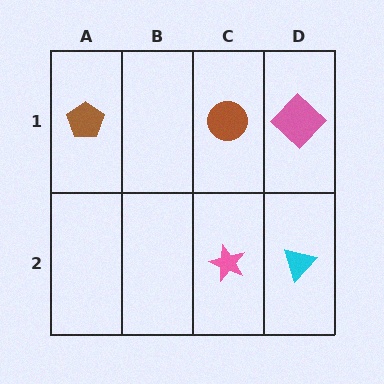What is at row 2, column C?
A pink star.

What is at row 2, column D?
A cyan triangle.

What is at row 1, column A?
A brown pentagon.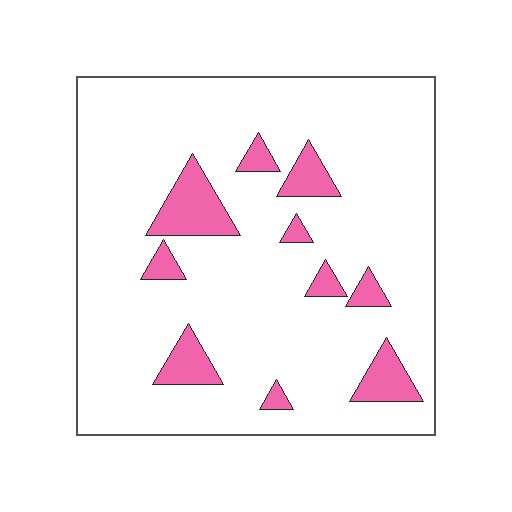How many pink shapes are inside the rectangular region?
10.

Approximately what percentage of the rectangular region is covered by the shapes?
Approximately 10%.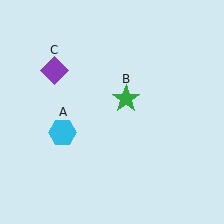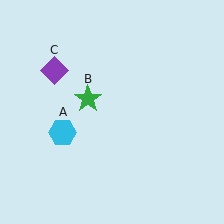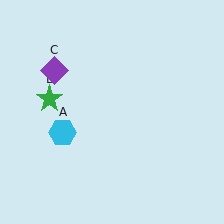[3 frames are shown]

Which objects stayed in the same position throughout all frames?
Cyan hexagon (object A) and purple diamond (object C) remained stationary.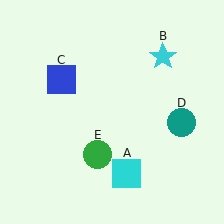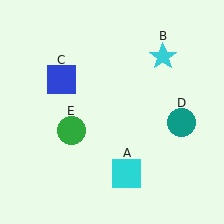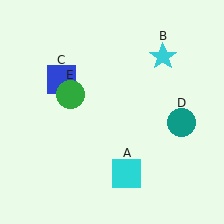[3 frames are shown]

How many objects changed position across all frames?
1 object changed position: green circle (object E).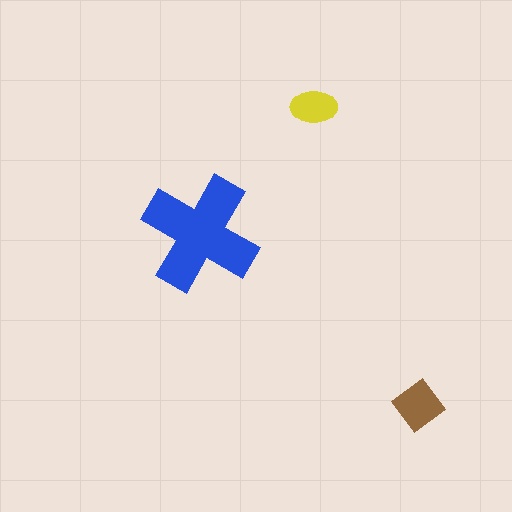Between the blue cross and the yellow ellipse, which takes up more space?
The blue cross.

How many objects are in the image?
There are 3 objects in the image.